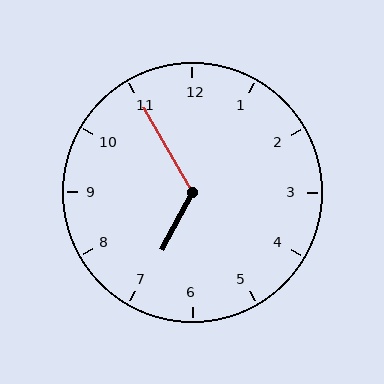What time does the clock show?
6:55.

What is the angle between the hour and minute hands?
Approximately 122 degrees.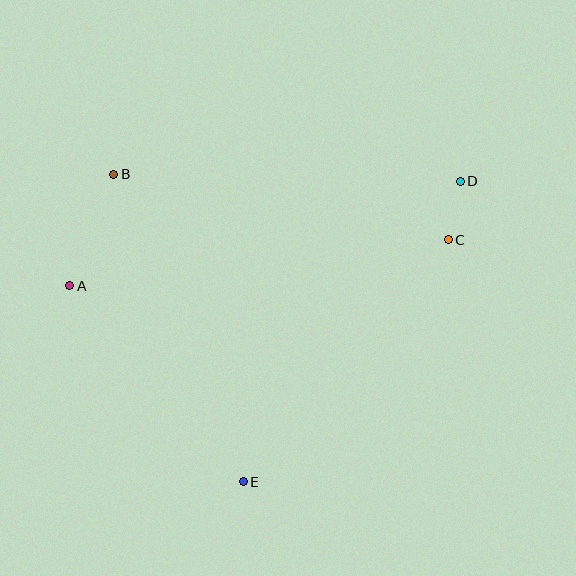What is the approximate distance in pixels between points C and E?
The distance between C and E is approximately 317 pixels.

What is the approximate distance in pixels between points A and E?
The distance between A and E is approximately 262 pixels.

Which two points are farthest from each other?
Points A and D are farthest from each other.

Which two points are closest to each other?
Points C and D are closest to each other.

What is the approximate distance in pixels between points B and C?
The distance between B and C is approximately 341 pixels.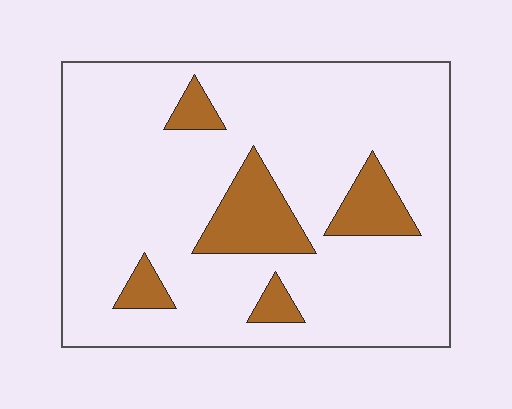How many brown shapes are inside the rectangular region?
5.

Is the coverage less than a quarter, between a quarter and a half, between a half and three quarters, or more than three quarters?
Less than a quarter.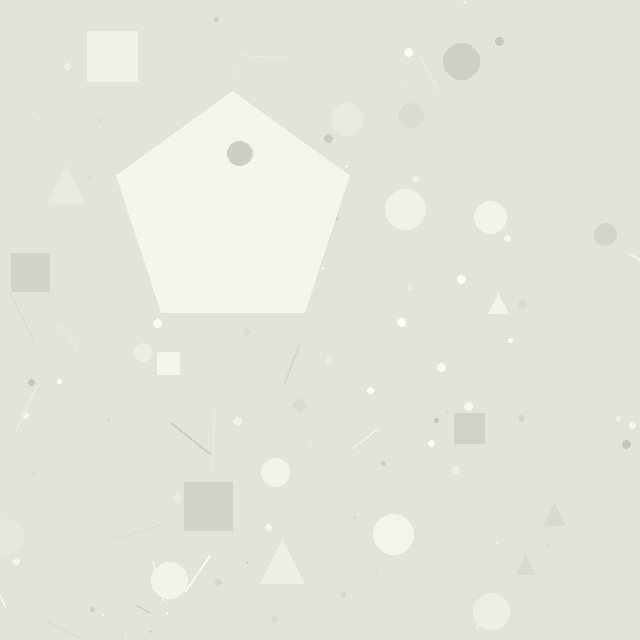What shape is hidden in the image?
A pentagon is hidden in the image.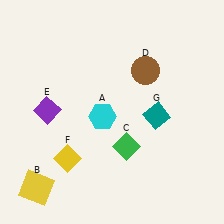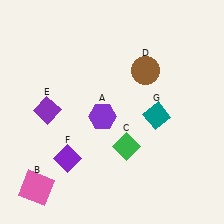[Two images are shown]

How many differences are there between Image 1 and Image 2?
There are 3 differences between the two images.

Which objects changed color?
A changed from cyan to purple. B changed from yellow to pink. F changed from yellow to purple.